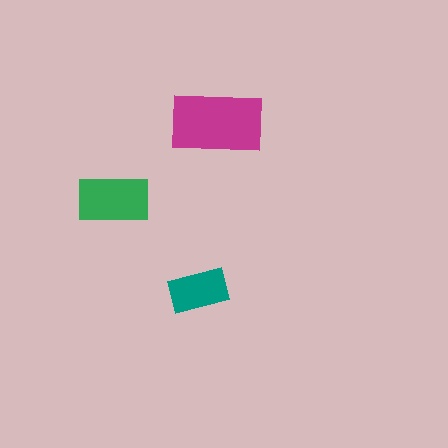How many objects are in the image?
There are 3 objects in the image.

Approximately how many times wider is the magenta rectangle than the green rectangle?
About 1.5 times wider.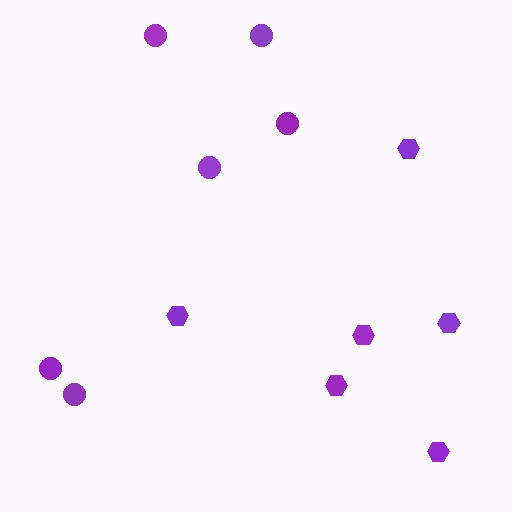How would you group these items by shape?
There are 2 groups: one group of circles (6) and one group of hexagons (6).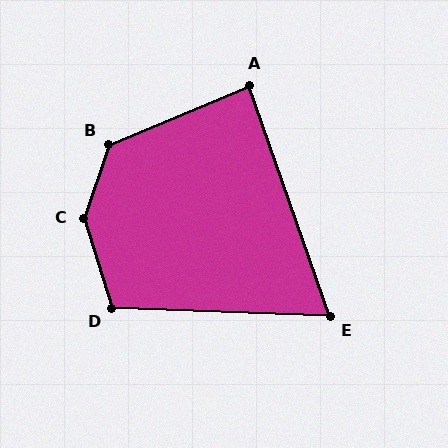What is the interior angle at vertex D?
Approximately 109 degrees (obtuse).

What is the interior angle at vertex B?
Approximately 131 degrees (obtuse).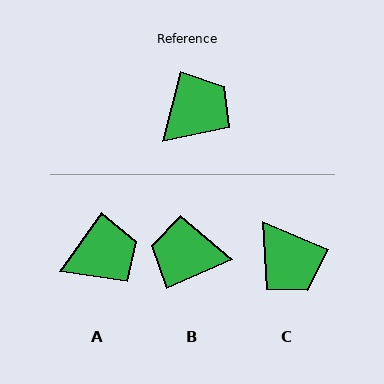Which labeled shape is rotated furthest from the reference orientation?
B, about 128 degrees away.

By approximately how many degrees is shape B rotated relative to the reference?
Approximately 128 degrees counter-clockwise.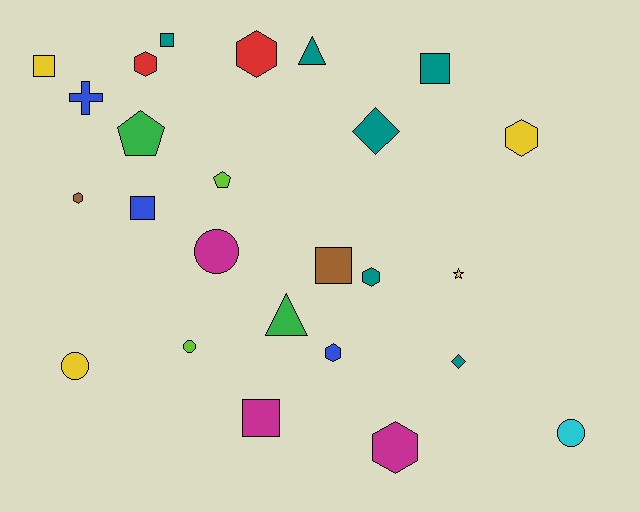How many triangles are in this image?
There are 2 triangles.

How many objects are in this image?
There are 25 objects.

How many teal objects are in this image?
There are 6 teal objects.